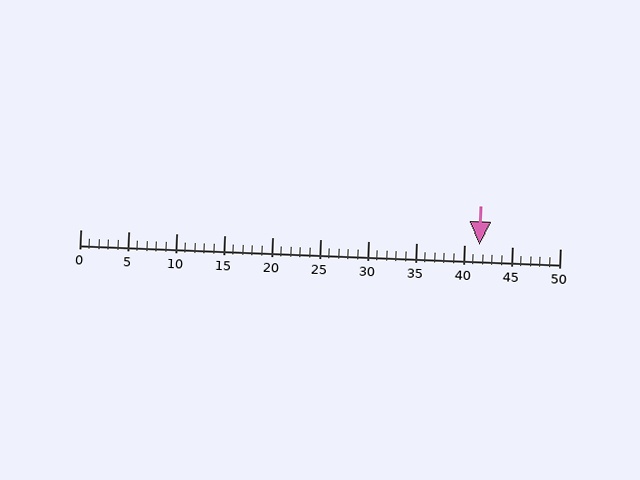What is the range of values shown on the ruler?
The ruler shows values from 0 to 50.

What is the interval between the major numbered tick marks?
The major tick marks are spaced 5 units apart.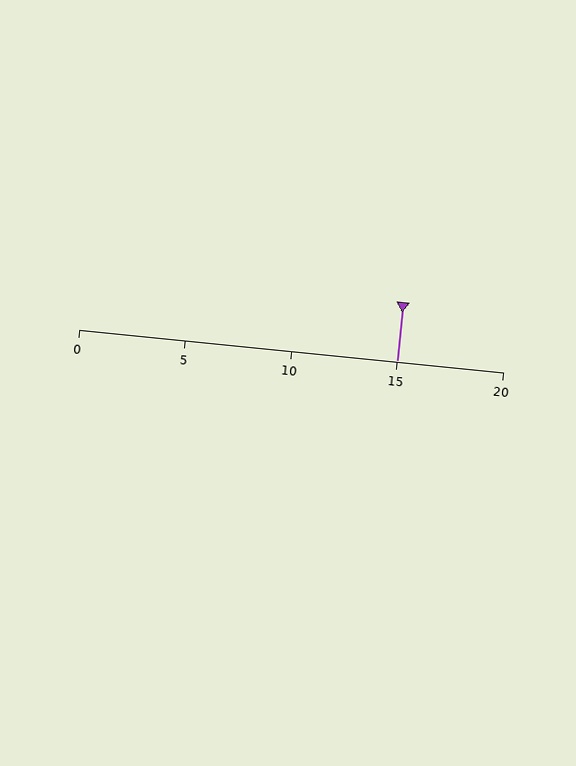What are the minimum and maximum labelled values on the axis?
The axis runs from 0 to 20.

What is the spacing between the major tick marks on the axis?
The major ticks are spaced 5 apart.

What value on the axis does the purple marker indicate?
The marker indicates approximately 15.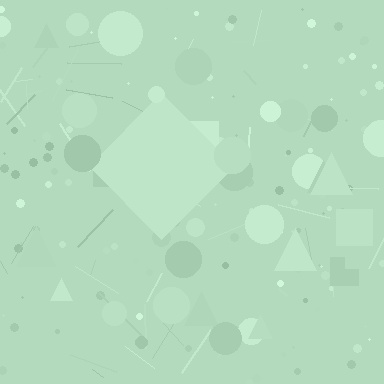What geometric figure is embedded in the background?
A diamond is embedded in the background.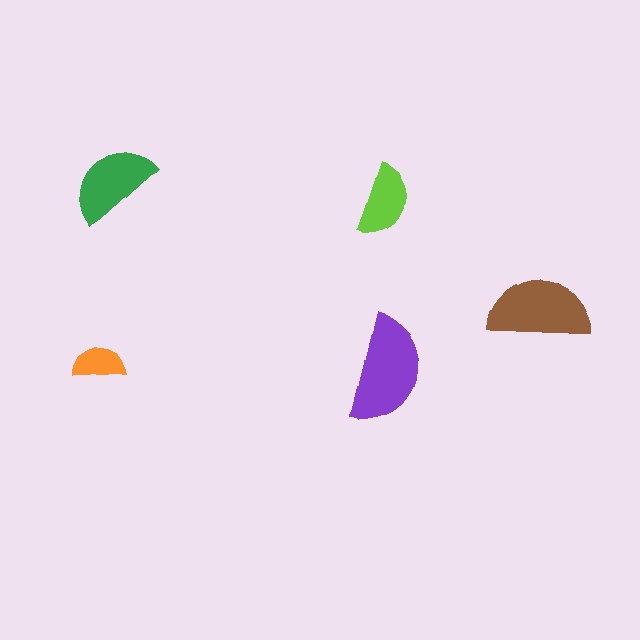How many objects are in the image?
There are 5 objects in the image.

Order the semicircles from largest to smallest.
the purple one, the brown one, the green one, the lime one, the orange one.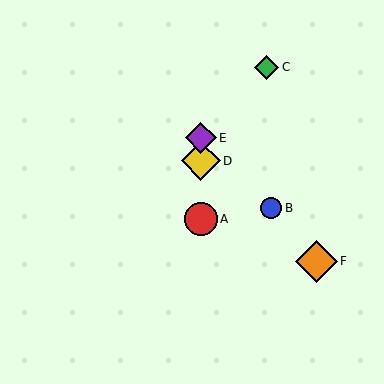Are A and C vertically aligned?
No, A is at x≈201 and C is at x≈267.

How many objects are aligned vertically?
3 objects (A, D, E) are aligned vertically.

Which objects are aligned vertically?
Objects A, D, E are aligned vertically.